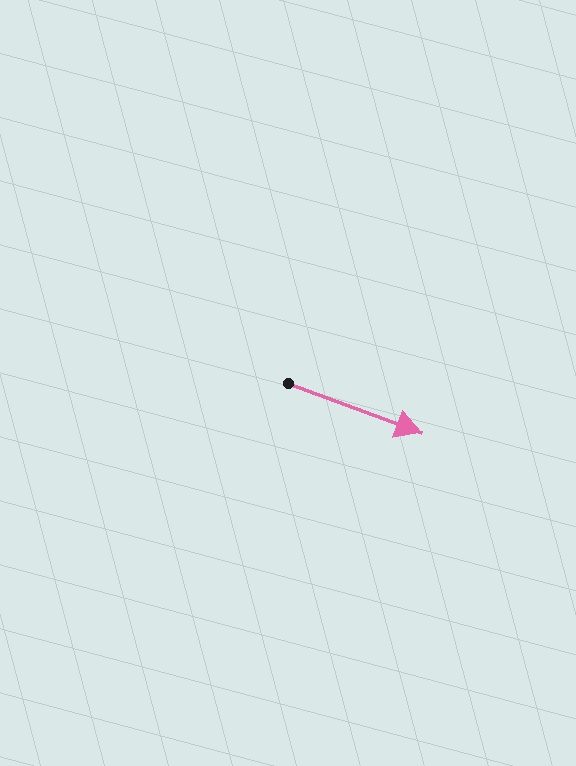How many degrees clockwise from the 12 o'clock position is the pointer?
Approximately 110 degrees.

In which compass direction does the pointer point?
East.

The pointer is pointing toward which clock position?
Roughly 4 o'clock.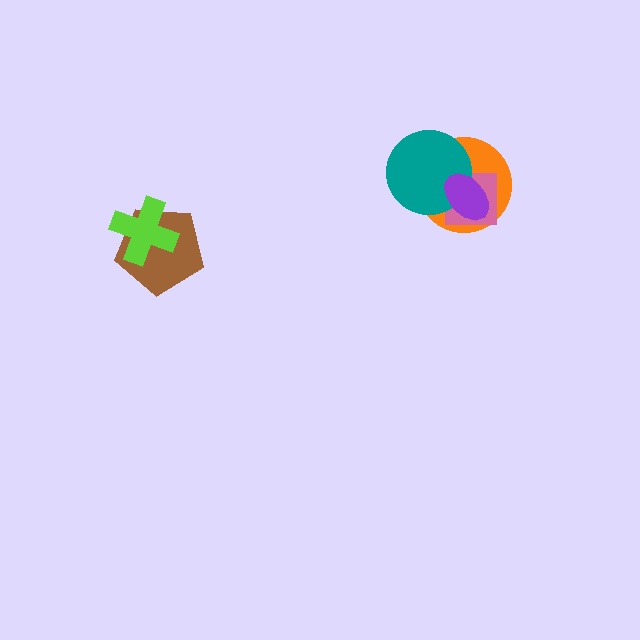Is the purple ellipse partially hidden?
No, no other shape covers it.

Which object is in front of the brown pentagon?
The lime cross is in front of the brown pentagon.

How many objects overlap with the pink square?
3 objects overlap with the pink square.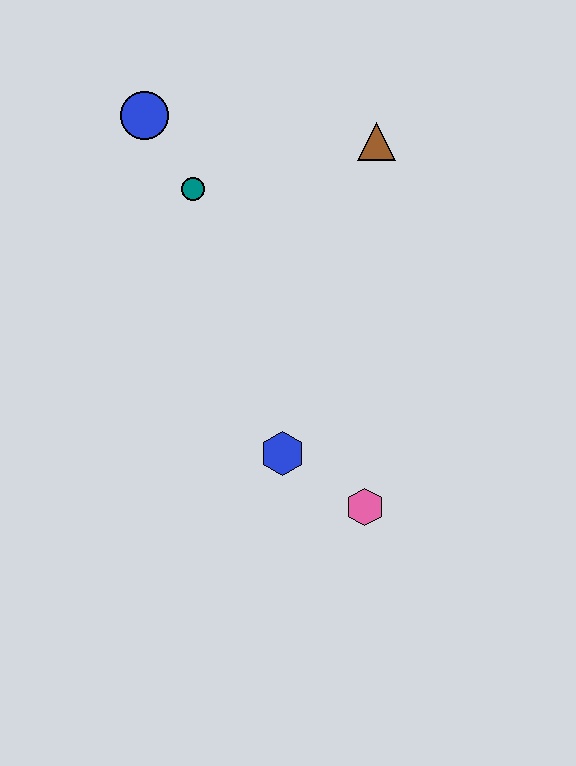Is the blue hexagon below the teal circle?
Yes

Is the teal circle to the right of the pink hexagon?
No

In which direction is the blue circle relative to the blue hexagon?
The blue circle is above the blue hexagon.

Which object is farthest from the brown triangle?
The pink hexagon is farthest from the brown triangle.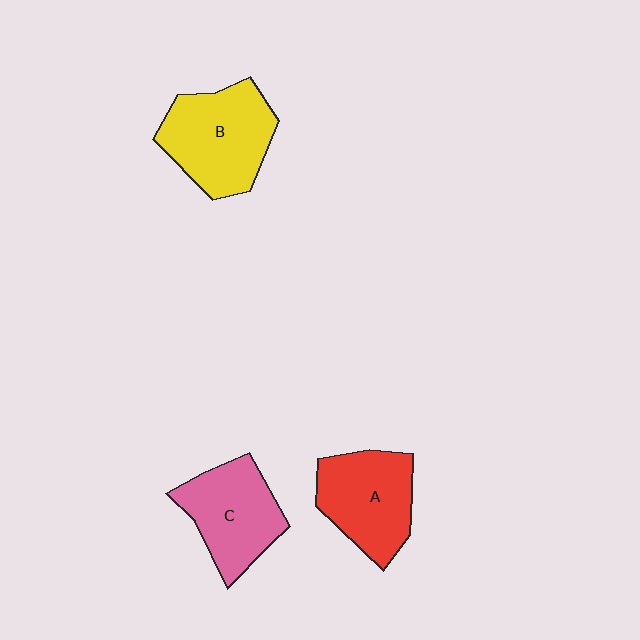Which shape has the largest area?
Shape B (yellow).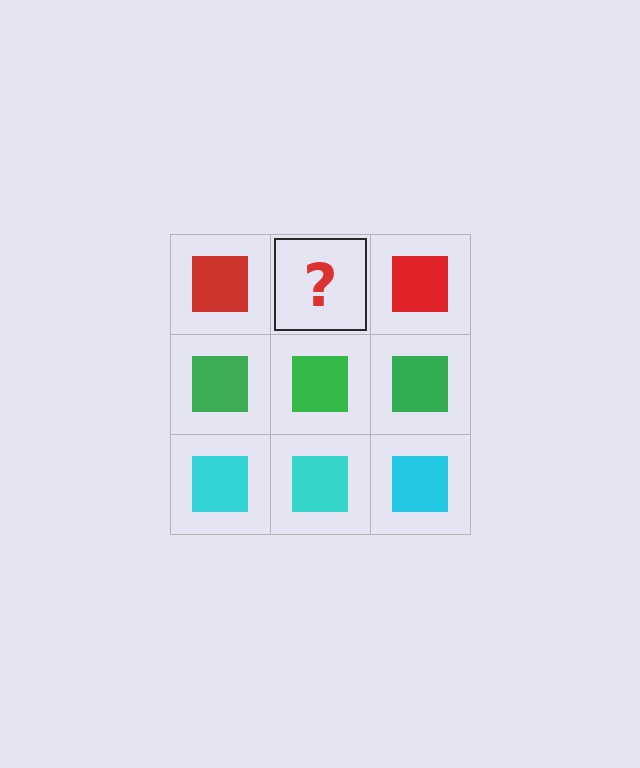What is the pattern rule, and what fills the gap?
The rule is that each row has a consistent color. The gap should be filled with a red square.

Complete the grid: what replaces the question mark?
The question mark should be replaced with a red square.